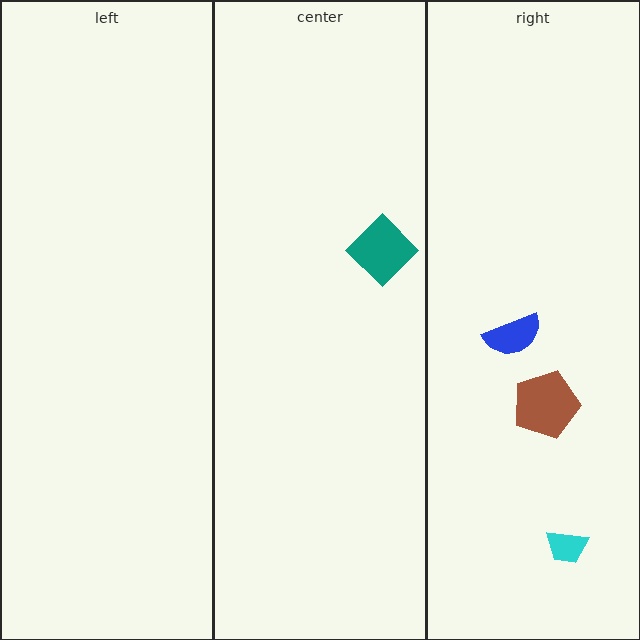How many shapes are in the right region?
3.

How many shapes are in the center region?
1.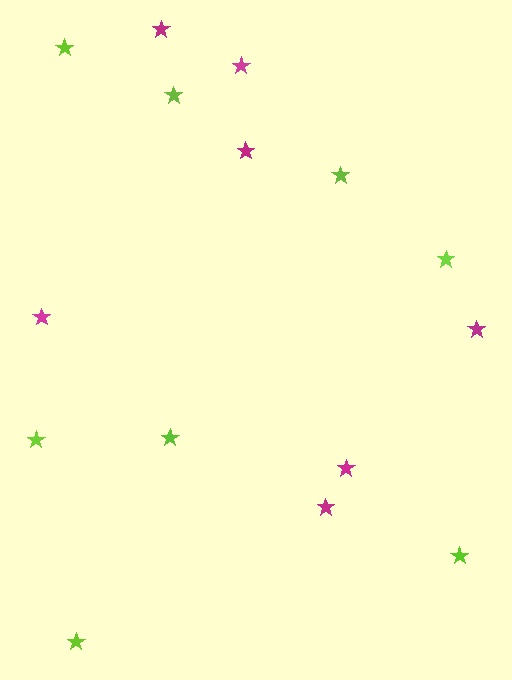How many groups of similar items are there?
There are 2 groups: one group of lime stars (8) and one group of magenta stars (7).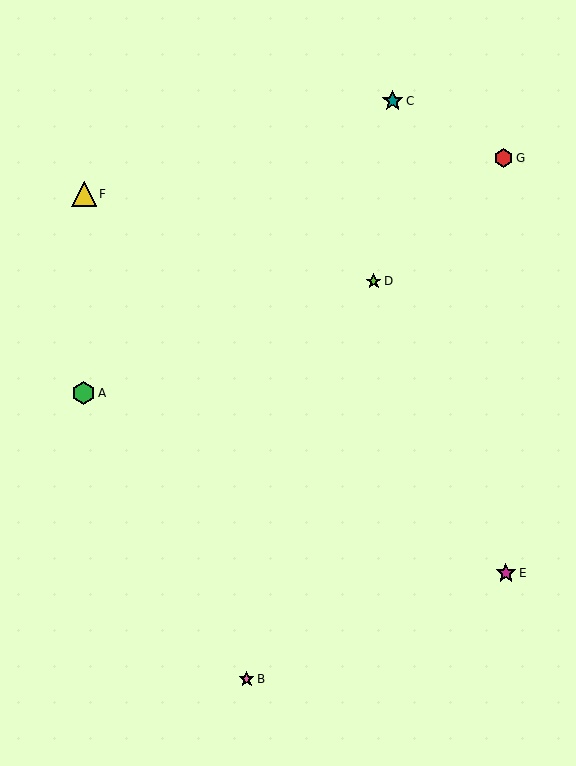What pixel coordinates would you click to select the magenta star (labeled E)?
Click at (506, 573) to select the magenta star E.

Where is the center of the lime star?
The center of the lime star is at (374, 281).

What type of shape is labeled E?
Shape E is a magenta star.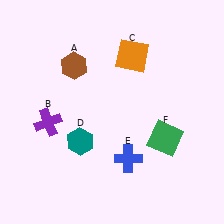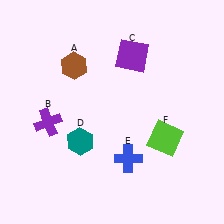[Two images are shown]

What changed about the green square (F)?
In Image 1, F is green. In Image 2, it changed to lime.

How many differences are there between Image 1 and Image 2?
There are 2 differences between the two images.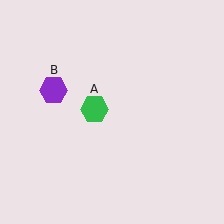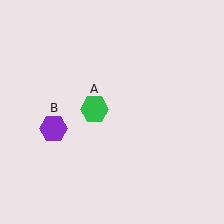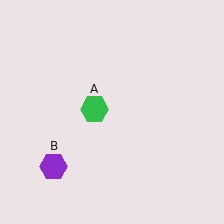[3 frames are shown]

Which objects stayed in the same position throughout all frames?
Green hexagon (object A) remained stationary.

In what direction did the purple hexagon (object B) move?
The purple hexagon (object B) moved down.